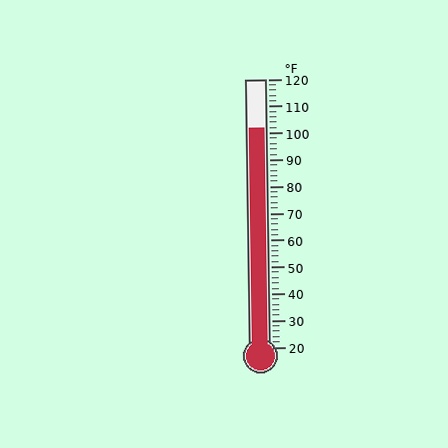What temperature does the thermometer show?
The thermometer shows approximately 102°F.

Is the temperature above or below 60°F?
The temperature is above 60°F.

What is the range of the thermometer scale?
The thermometer scale ranges from 20°F to 120°F.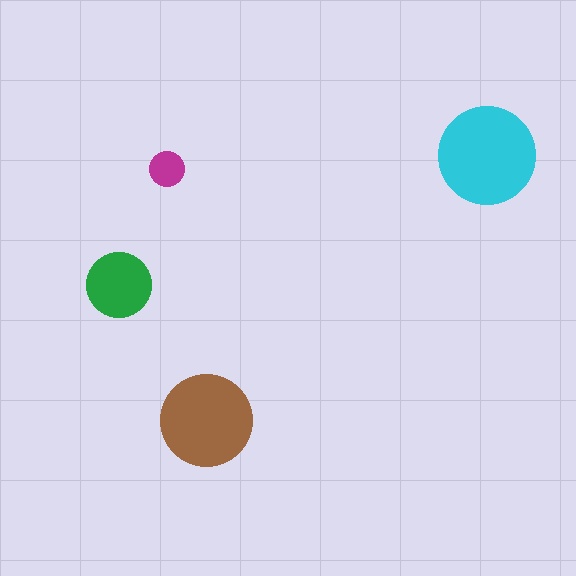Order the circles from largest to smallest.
the cyan one, the brown one, the green one, the magenta one.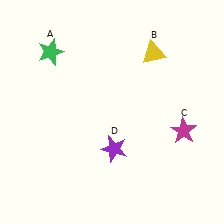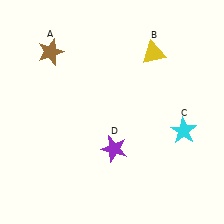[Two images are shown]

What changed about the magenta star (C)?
In Image 1, C is magenta. In Image 2, it changed to cyan.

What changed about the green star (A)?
In Image 1, A is green. In Image 2, it changed to brown.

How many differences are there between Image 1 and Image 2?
There are 2 differences between the two images.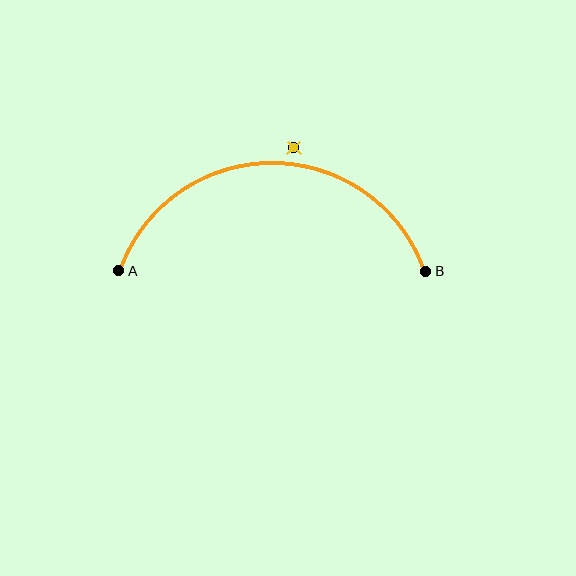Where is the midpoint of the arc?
The arc midpoint is the point on the curve farthest from the straight line joining A and B. It sits above that line.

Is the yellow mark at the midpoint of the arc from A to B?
No — the yellow mark does not lie on the arc at all. It sits slightly outside the curve.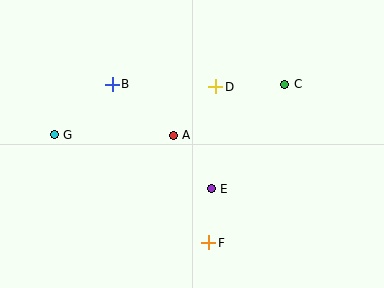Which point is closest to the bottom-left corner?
Point G is closest to the bottom-left corner.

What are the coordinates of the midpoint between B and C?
The midpoint between B and C is at (199, 84).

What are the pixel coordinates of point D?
Point D is at (216, 87).